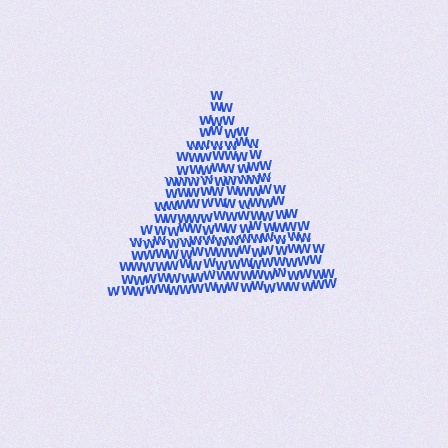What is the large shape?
The large shape is a triangle.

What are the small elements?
The small elements are letter W's.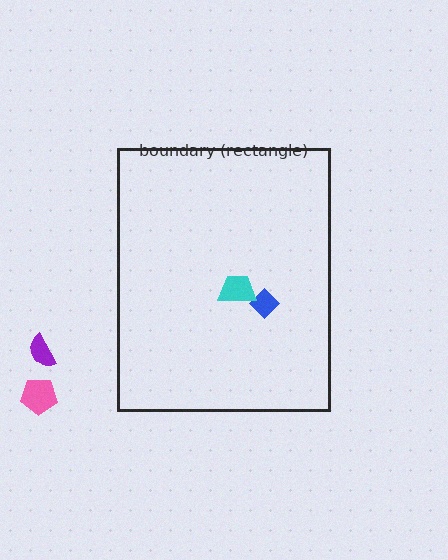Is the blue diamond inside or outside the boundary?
Inside.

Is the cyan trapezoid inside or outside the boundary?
Inside.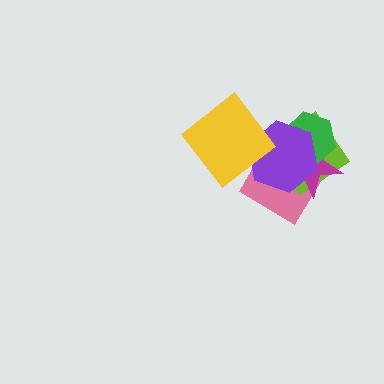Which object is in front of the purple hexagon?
The yellow diamond is in front of the purple hexagon.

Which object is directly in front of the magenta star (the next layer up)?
The green hexagon is directly in front of the magenta star.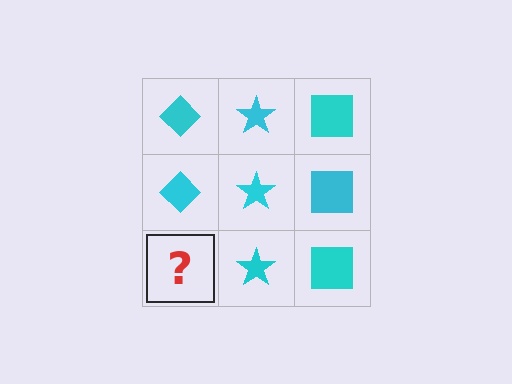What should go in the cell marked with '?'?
The missing cell should contain a cyan diamond.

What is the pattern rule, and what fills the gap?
The rule is that each column has a consistent shape. The gap should be filled with a cyan diamond.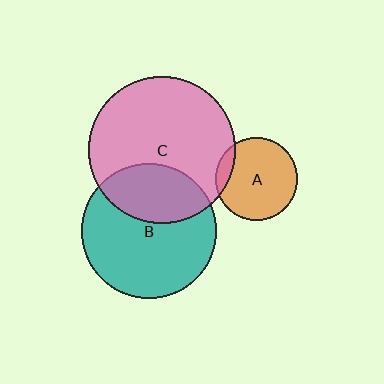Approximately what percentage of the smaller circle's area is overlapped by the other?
Approximately 10%.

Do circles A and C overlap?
Yes.